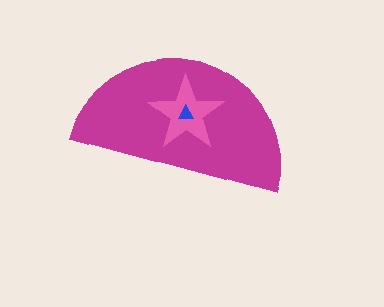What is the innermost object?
The blue triangle.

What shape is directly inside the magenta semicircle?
The pink star.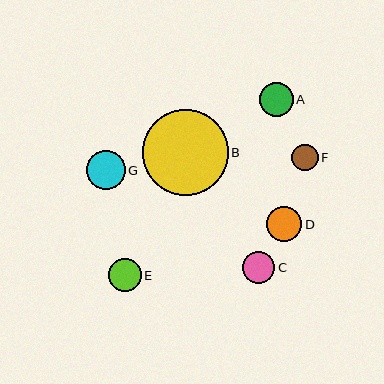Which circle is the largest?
Circle B is the largest with a size of approximately 86 pixels.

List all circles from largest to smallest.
From largest to smallest: B, G, D, A, C, E, F.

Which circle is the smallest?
Circle F is the smallest with a size of approximately 27 pixels.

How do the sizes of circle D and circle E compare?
Circle D and circle E are approximately the same size.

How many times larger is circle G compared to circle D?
Circle G is approximately 1.1 times the size of circle D.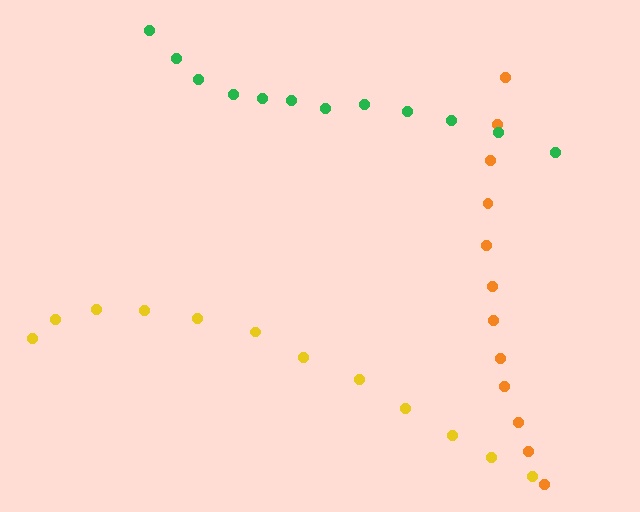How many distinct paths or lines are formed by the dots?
There are 3 distinct paths.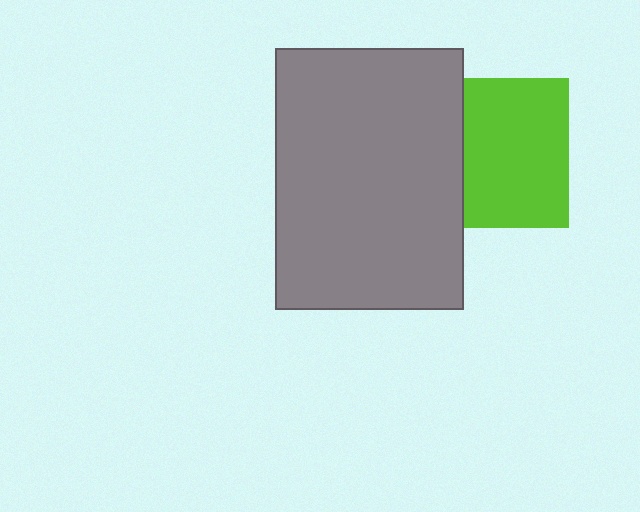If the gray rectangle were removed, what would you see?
You would see the complete lime square.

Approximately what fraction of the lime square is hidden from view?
Roughly 30% of the lime square is hidden behind the gray rectangle.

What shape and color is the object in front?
The object in front is a gray rectangle.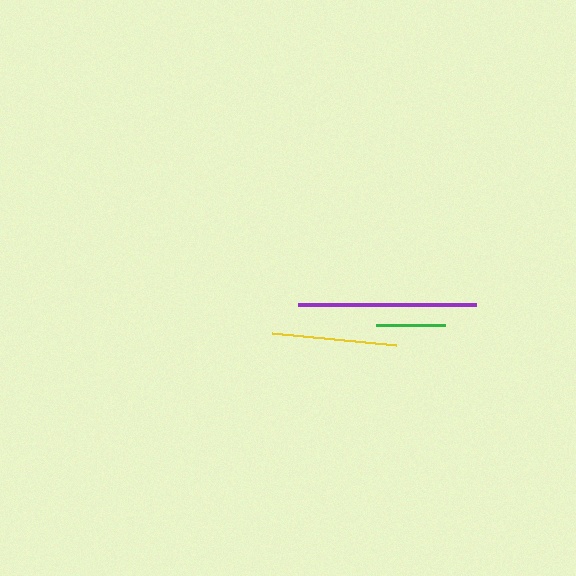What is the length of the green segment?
The green segment is approximately 68 pixels long.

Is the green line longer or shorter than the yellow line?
The yellow line is longer than the green line.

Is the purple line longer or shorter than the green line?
The purple line is longer than the green line.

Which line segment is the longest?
The purple line is the longest at approximately 178 pixels.